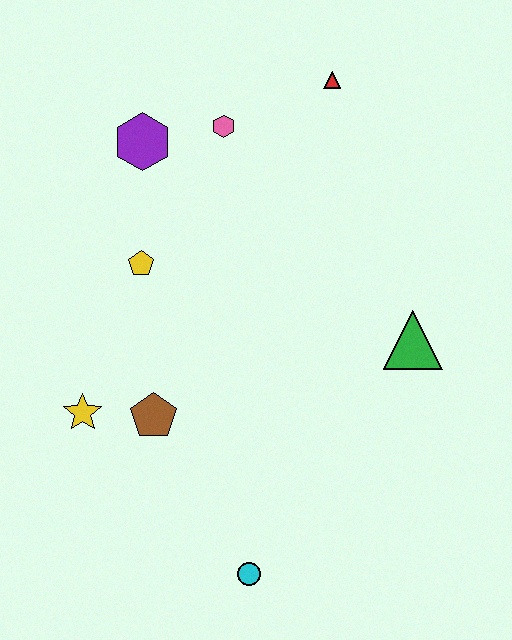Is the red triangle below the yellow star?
No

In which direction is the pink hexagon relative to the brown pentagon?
The pink hexagon is above the brown pentagon.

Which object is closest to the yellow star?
The brown pentagon is closest to the yellow star.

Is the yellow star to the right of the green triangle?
No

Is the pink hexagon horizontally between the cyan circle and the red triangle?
No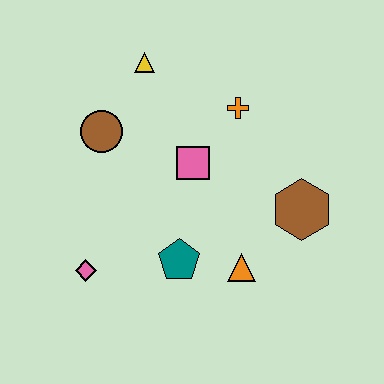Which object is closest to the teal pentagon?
The orange triangle is closest to the teal pentagon.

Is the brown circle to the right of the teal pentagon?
No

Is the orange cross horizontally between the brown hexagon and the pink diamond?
Yes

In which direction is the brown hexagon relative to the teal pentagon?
The brown hexagon is to the right of the teal pentagon.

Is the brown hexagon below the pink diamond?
No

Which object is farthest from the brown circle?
The brown hexagon is farthest from the brown circle.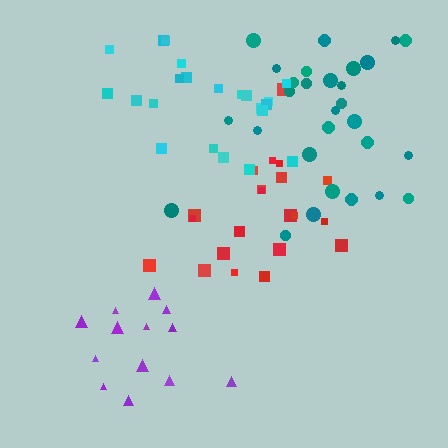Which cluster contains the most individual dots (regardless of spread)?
Teal (29).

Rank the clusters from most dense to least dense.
red, purple, cyan, teal.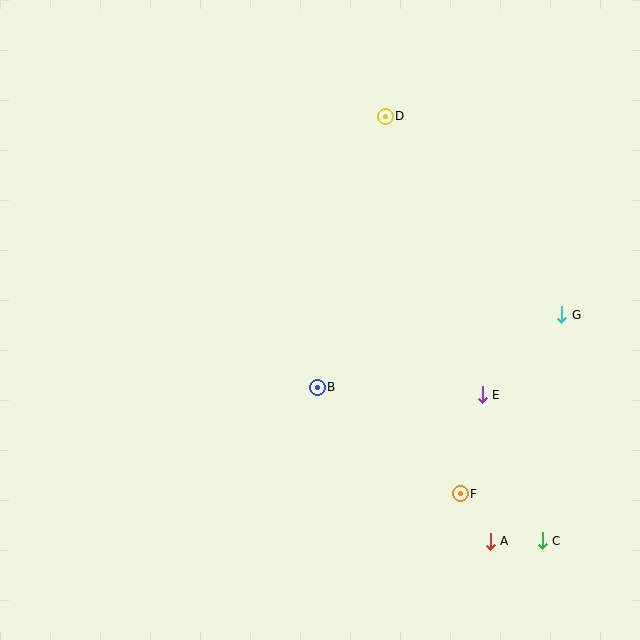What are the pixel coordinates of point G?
Point G is at (562, 315).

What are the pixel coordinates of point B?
Point B is at (317, 387).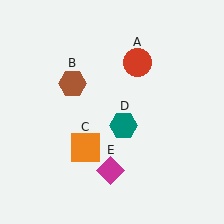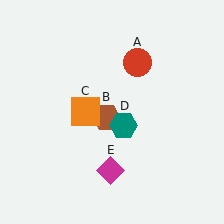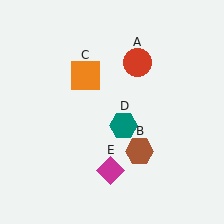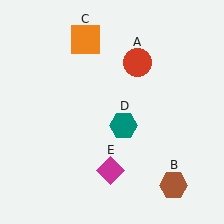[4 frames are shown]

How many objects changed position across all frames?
2 objects changed position: brown hexagon (object B), orange square (object C).